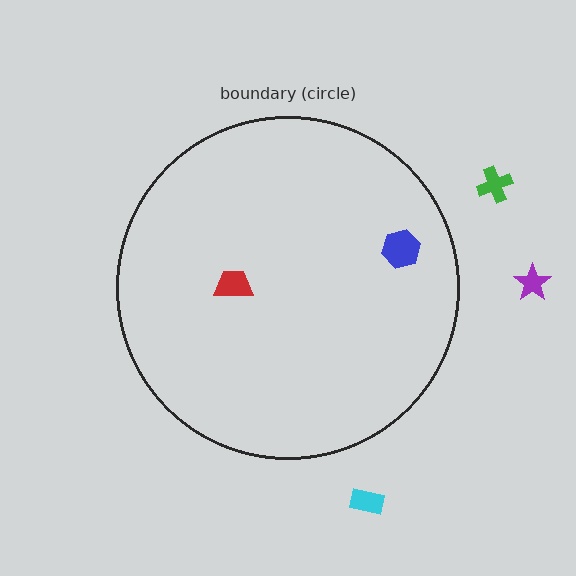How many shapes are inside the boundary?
2 inside, 3 outside.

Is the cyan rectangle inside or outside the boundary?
Outside.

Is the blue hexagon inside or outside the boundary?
Inside.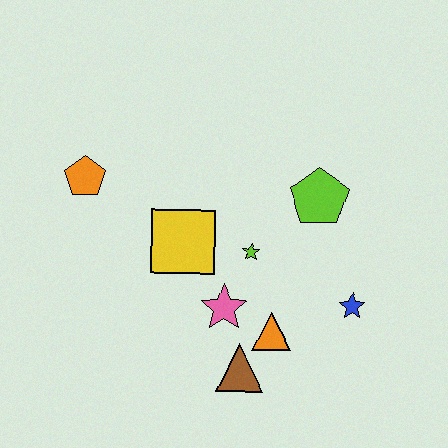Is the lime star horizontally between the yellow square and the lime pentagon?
Yes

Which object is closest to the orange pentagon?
The yellow square is closest to the orange pentagon.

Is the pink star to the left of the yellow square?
No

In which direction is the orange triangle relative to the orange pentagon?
The orange triangle is to the right of the orange pentagon.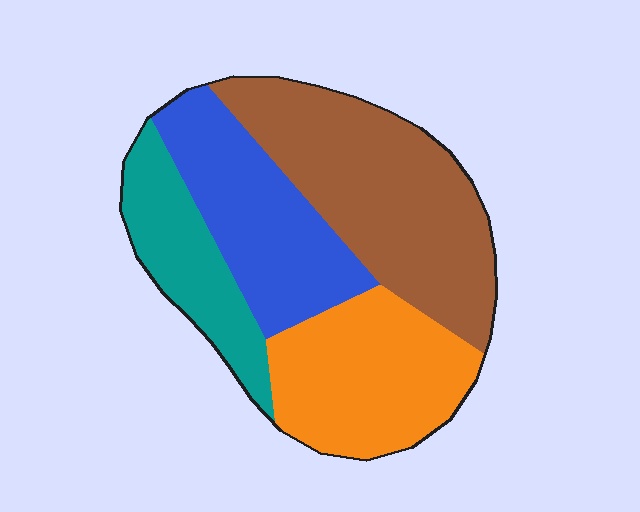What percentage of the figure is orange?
Orange covers around 25% of the figure.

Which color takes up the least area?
Teal, at roughly 15%.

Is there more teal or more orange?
Orange.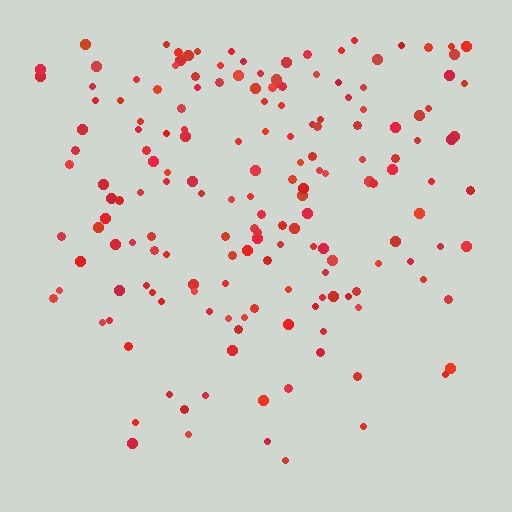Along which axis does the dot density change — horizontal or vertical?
Vertical.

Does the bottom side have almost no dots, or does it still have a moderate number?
Still a moderate number, just noticeably fewer than the top.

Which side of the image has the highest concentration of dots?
The top.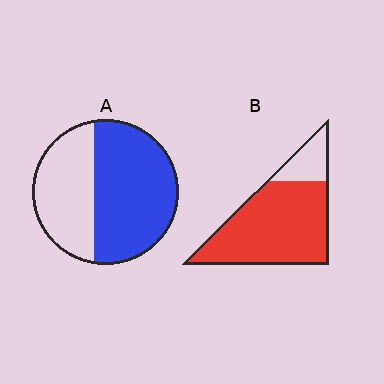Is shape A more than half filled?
Yes.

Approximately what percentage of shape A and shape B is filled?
A is approximately 60% and B is approximately 80%.